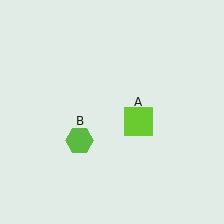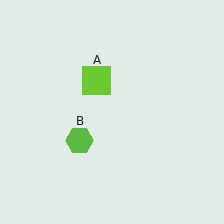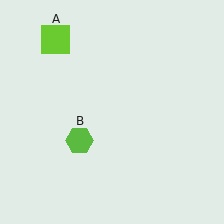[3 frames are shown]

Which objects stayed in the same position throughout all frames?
Lime hexagon (object B) remained stationary.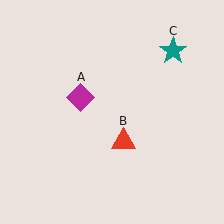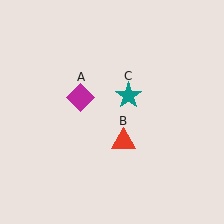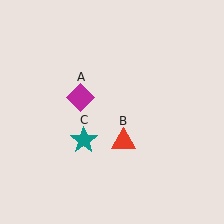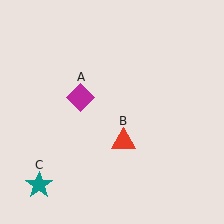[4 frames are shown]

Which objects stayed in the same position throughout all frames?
Magenta diamond (object A) and red triangle (object B) remained stationary.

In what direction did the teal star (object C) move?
The teal star (object C) moved down and to the left.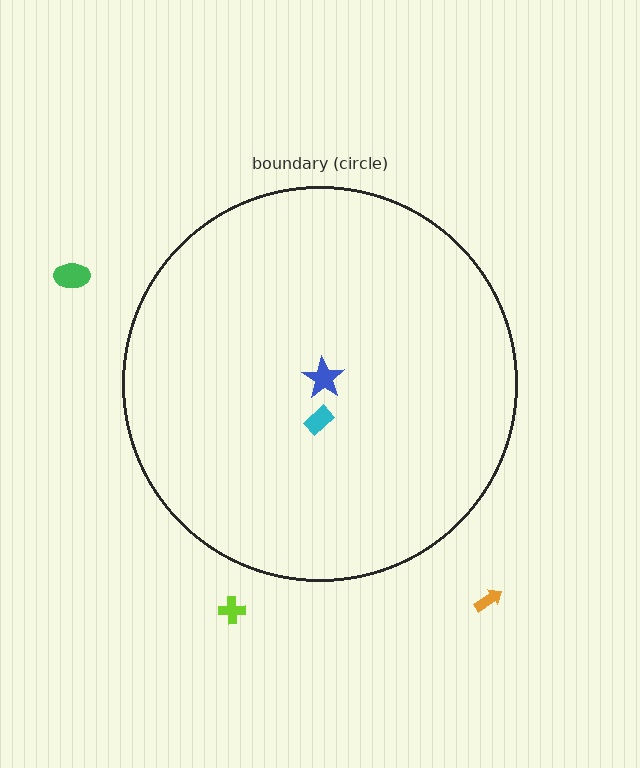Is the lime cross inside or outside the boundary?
Outside.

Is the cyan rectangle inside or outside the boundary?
Inside.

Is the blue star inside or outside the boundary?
Inside.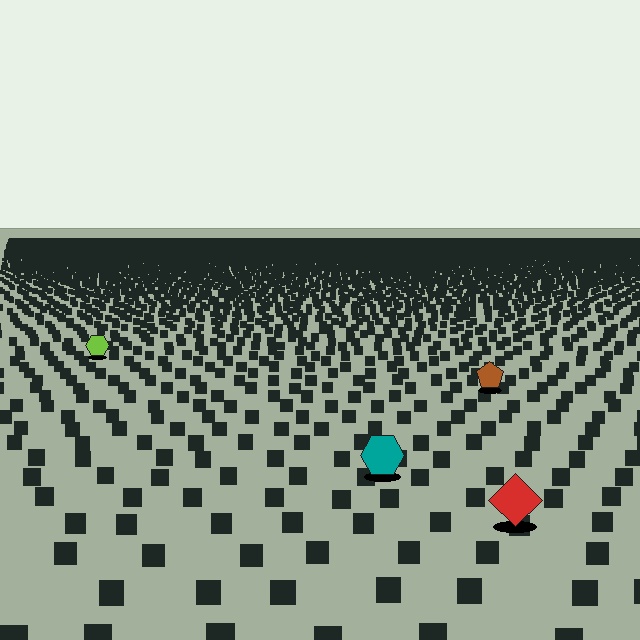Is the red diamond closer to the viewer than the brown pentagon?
Yes. The red diamond is closer — you can tell from the texture gradient: the ground texture is coarser near it.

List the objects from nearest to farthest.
From nearest to farthest: the red diamond, the teal hexagon, the brown pentagon, the lime hexagon.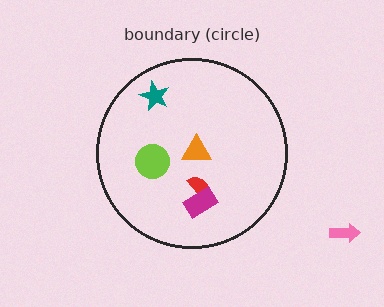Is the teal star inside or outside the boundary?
Inside.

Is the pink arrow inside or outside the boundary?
Outside.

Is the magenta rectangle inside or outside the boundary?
Inside.